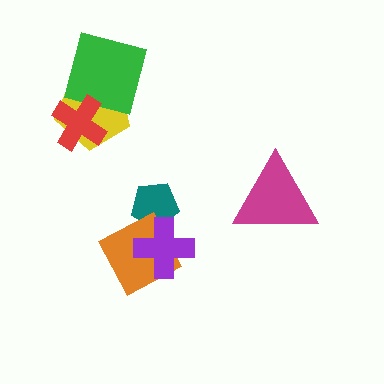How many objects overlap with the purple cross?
2 objects overlap with the purple cross.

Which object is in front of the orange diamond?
The purple cross is in front of the orange diamond.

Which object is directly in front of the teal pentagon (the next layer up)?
The orange diamond is directly in front of the teal pentagon.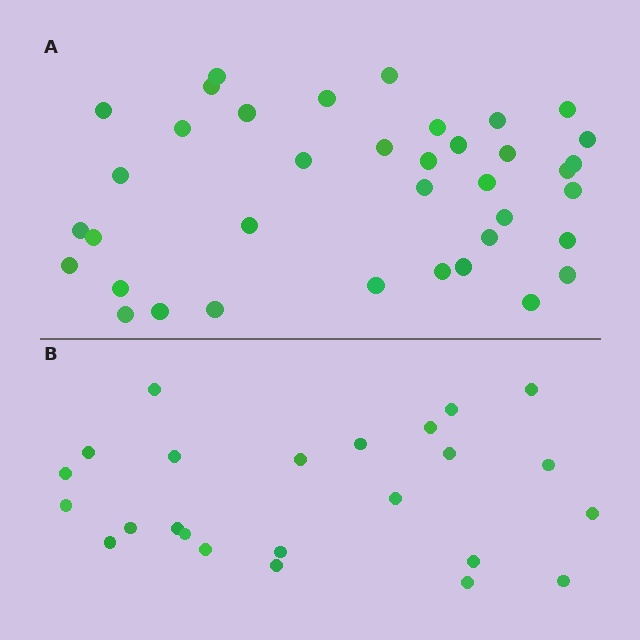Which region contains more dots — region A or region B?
Region A (the top region) has more dots.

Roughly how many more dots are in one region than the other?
Region A has approximately 15 more dots than region B.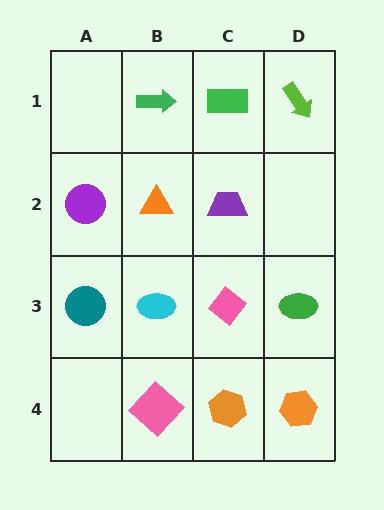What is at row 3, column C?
A pink diamond.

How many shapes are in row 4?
3 shapes.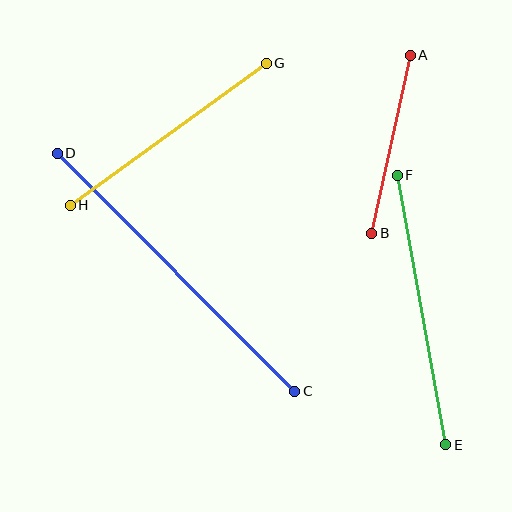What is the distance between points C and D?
The distance is approximately 336 pixels.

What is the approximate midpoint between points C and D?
The midpoint is at approximately (176, 272) pixels.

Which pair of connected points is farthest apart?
Points C and D are farthest apart.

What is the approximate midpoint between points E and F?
The midpoint is at approximately (421, 310) pixels.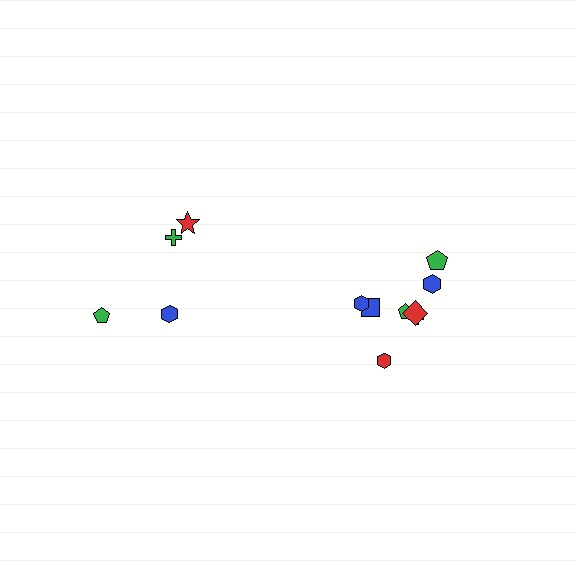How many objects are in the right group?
There are 8 objects.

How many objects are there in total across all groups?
There are 12 objects.